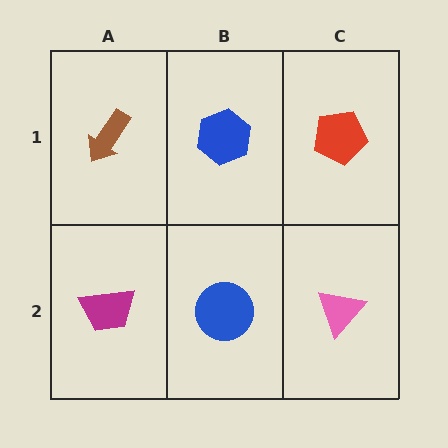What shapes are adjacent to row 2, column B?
A blue hexagon (row 1, column B), a magenta trapezoid (row 2, column A), a pink triangle (row 2, column C).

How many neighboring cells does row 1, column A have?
2.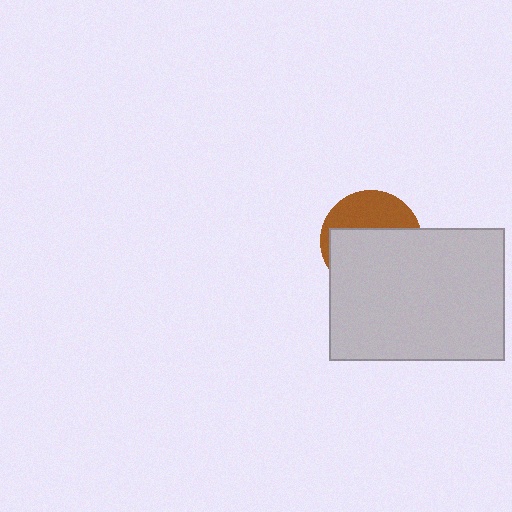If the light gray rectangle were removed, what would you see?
You would see the complete brown circle.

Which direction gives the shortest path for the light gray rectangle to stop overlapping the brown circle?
Moving down gives the shortest separation.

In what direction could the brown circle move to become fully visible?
The brown circle could move up. That would shift it out from behind the light gray rectangle entirely.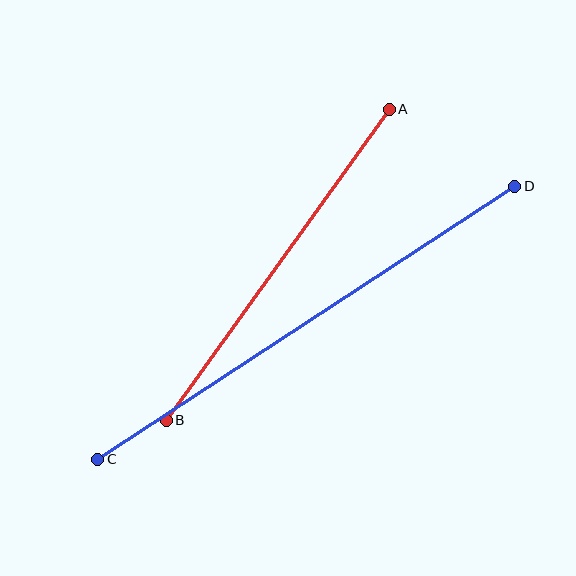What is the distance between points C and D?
The distance is approximately 499 pixels.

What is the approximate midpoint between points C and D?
The midpoint is at approximately (306, 323) pixels.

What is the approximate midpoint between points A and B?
The midpoint is at approximately (278, 265) pixels.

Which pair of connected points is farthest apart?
Points C and D are farthest apart.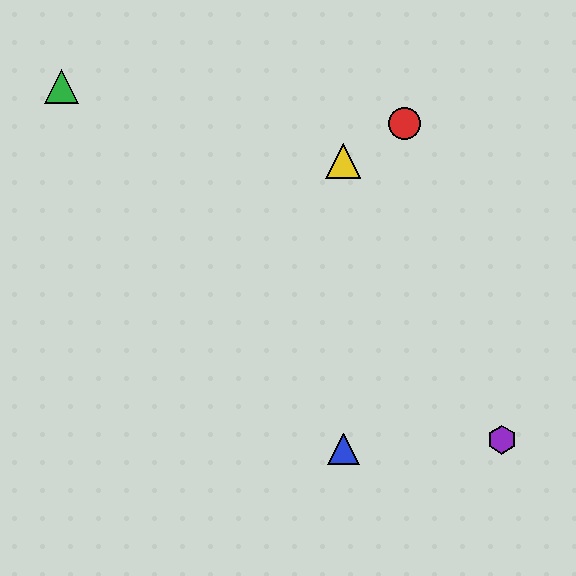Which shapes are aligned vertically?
The blue triangle, the yellow triangle are aligned vertically.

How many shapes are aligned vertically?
2 shapes (the blue triangle, the yellow triangle) are aligned vertically.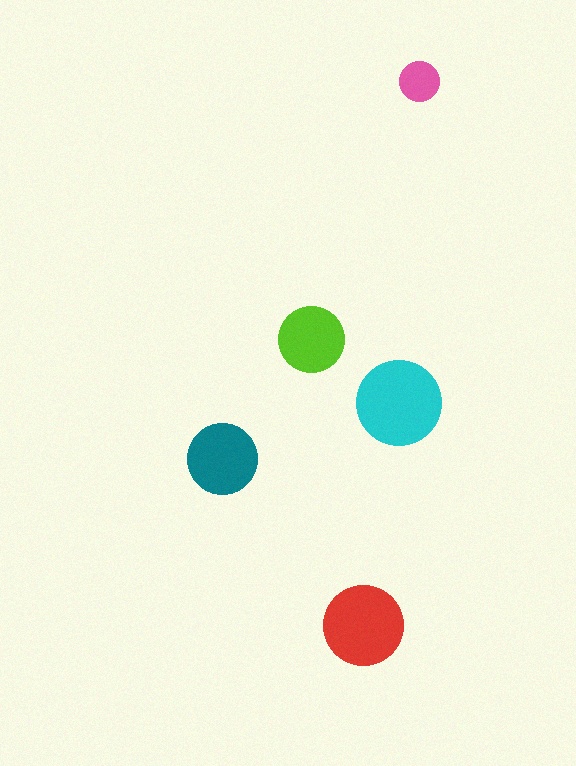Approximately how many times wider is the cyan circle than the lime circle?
About 1.5 times wider.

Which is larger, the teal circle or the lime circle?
The teal one.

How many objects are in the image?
There are 5 objects in the image.